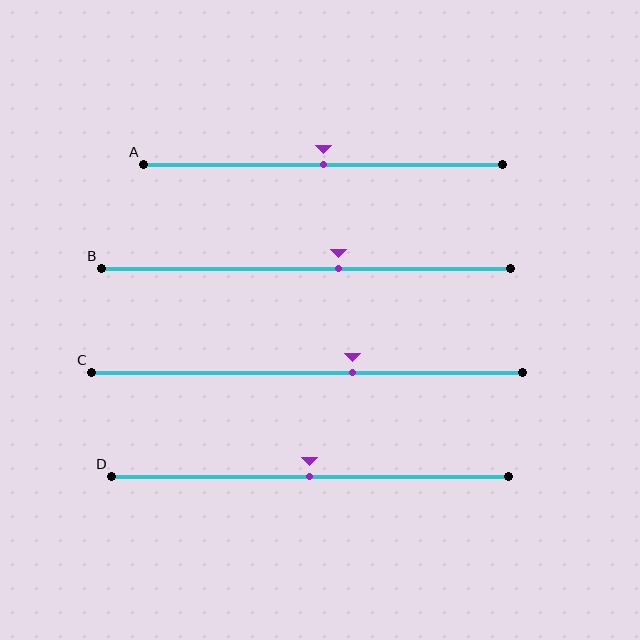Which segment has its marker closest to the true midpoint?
Segment A has its marker closest to the true midpoint.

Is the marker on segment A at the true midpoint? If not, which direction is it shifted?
Yes, the marker on segment A is at the true midpoint.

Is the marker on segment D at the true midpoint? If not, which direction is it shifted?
Yes, the marker on segment D is at the true midpoint.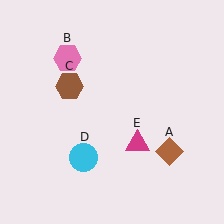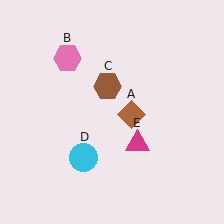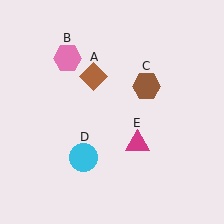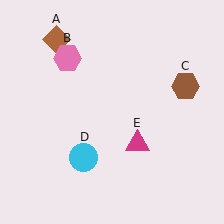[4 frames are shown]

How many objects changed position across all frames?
2 objects changed position: brown diamond (object A), brown hexagon (object C).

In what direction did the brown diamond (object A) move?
The brown diamond (object A) moved up and to the left.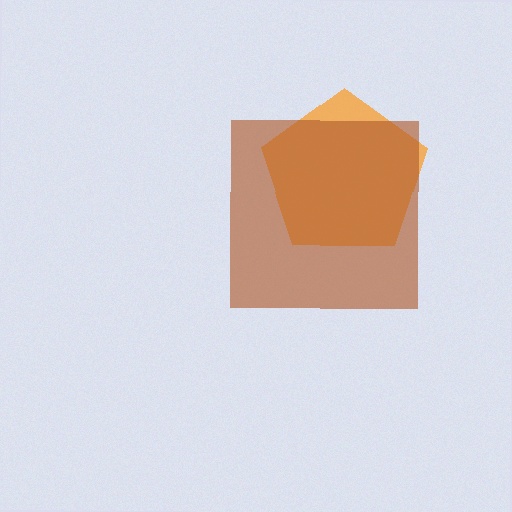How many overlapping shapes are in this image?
There are 2 overlapping shapes in the image.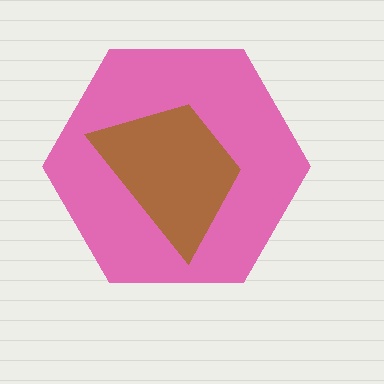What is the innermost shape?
The brown trapezoid.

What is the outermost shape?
The pink hexagon.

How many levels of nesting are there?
2.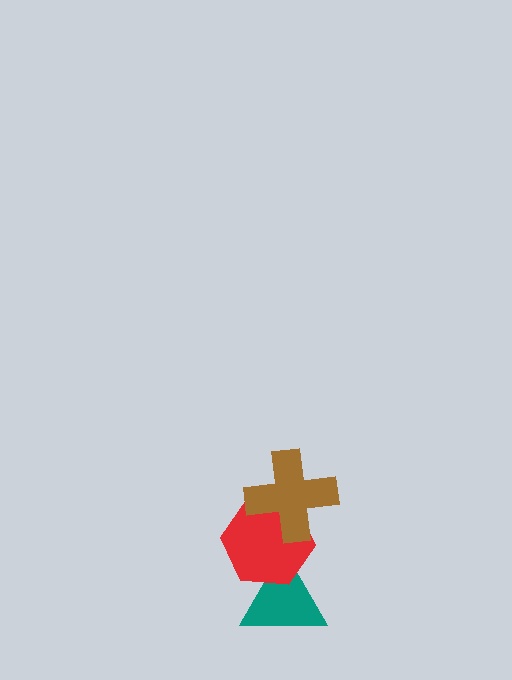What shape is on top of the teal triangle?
The red hexagon is on top of the teal triangle.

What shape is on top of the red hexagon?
The brown cross is on top of the red hexagon.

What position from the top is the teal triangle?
The teal triangle is 3rd from the top.